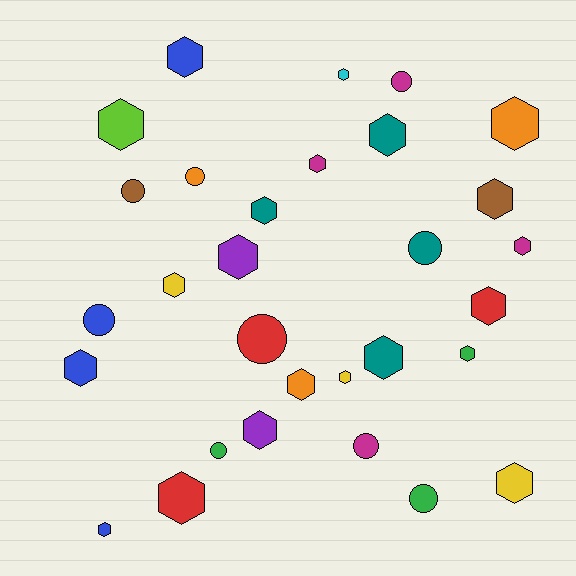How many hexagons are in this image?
There are 21 hexagons.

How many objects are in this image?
There are 30 objects.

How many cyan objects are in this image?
There is 1 cyan object.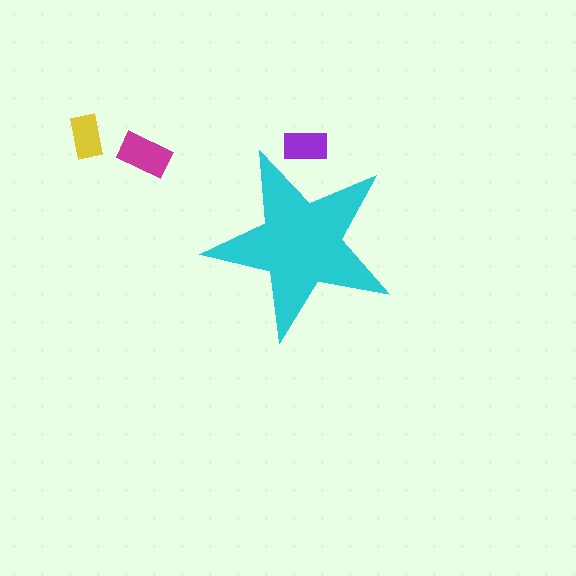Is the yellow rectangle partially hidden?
No, the yellow rectangle is fully visible.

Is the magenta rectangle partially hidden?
No, the magenta rectangle is fully visible.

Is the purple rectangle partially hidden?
Yes, the purple rectangle is partially hidden behind the cyan star.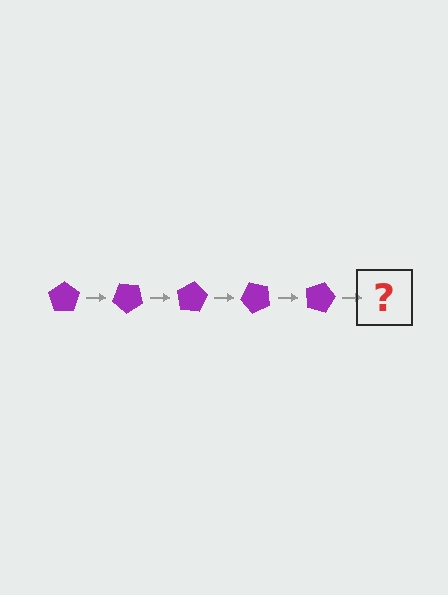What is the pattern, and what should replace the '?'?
The pattern is that the pentagon rotates 40 degrees each step. The '?' should be a purple pentagon rotated 200 degrees.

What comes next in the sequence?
The next element should be a purple pentagon rotated 200 degrees.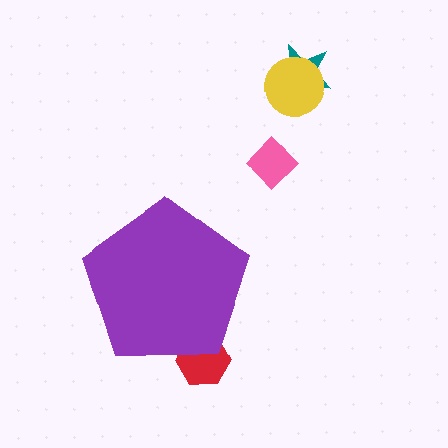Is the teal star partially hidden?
No, the teal star is fully visible.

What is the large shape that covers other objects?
A purple pentagon.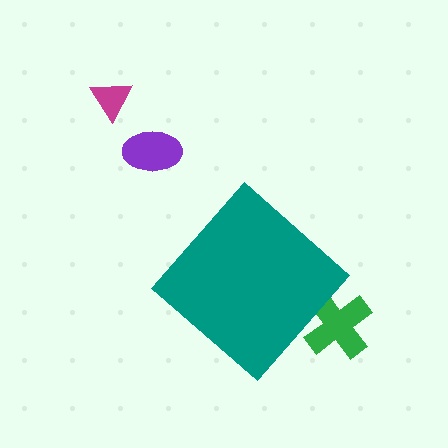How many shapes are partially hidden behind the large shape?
1 shape is partially hidden.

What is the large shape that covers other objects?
A teal diamond.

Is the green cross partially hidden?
Yes, the green cross is partially hidden behind the teal diamond.